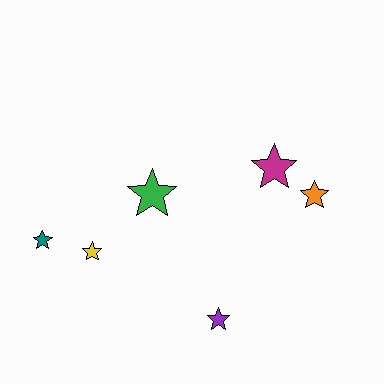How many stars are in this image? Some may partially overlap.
There are 6 stars.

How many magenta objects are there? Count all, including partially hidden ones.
There is 1 magenta object.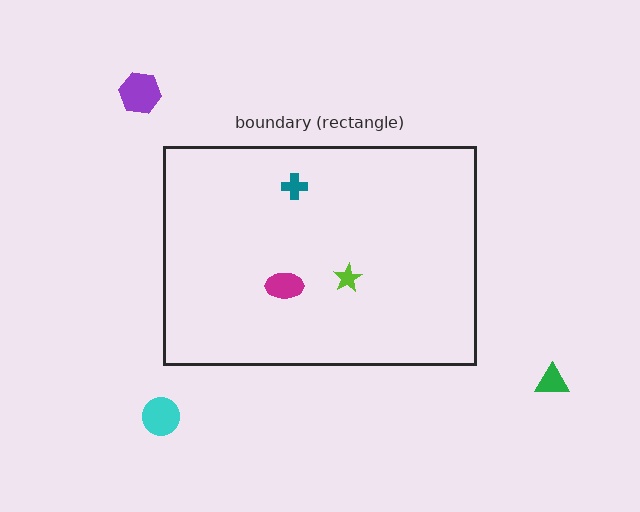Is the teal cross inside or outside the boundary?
Inside.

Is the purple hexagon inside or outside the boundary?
Outside.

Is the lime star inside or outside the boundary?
Inside.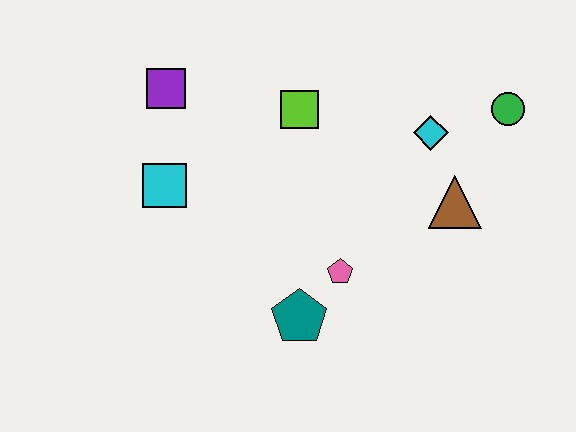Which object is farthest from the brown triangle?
The purple square is farthest from the brown triangle.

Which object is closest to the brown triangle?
The cyan diamond is closest to the brown triangle.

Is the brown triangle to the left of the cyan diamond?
No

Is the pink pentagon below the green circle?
Yes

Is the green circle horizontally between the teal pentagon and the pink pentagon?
No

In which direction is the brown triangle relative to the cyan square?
The brown triangle is to the right of the cyan square.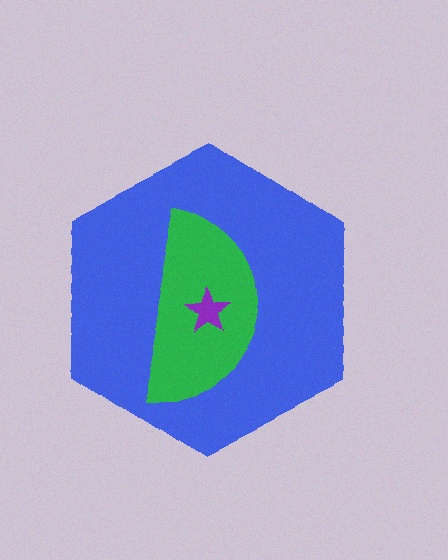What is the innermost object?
The purple star.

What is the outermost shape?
The blue hexagon.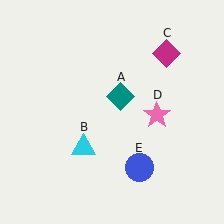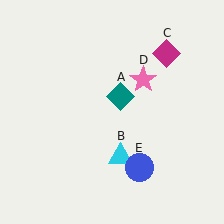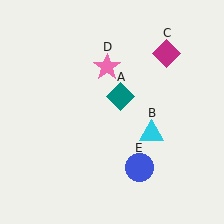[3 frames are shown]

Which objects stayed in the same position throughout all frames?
Teal diamond (object A) and magenta diamond (object C) and blue circle (object E) remained stationary.